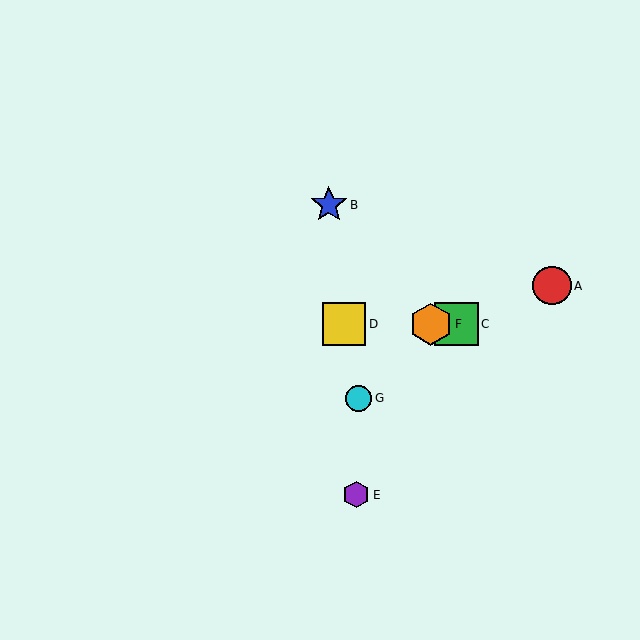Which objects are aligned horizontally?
Objects C, D, F are aligned horizontally.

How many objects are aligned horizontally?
3 objects (C, D, F) are aligned horizontally.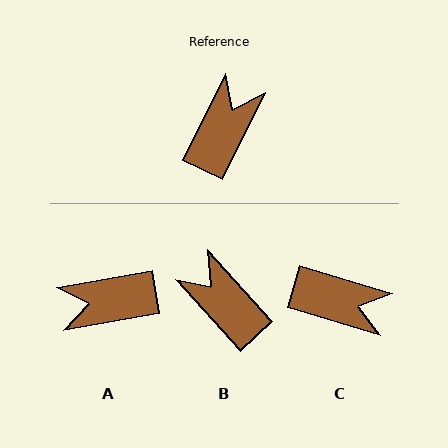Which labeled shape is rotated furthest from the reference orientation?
A, about 126 degrees away.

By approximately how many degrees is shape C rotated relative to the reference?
Approximately 81 degrees clockwise.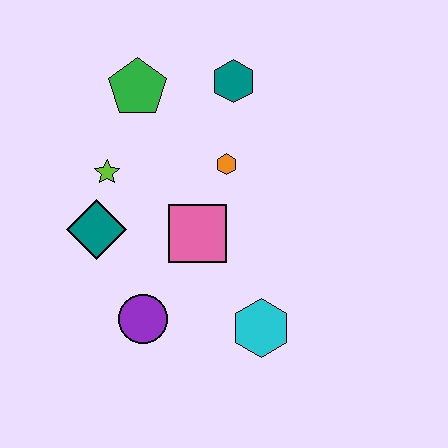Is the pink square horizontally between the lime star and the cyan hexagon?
Yes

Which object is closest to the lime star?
The teal diamond is closest to the lime star.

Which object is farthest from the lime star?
The cyan hexagon is farthest from the lime star.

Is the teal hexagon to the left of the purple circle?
No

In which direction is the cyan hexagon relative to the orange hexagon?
The cyan hexagon is below the orange hexagon.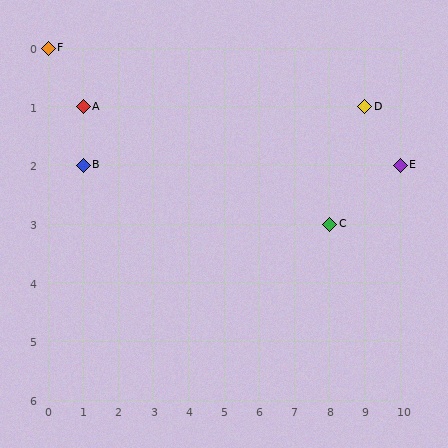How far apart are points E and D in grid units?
Points E and D are 1 column and 1 row apart (about 1.4 grid units diagonally).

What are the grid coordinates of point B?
Point B is at grid coordinates (1, 2).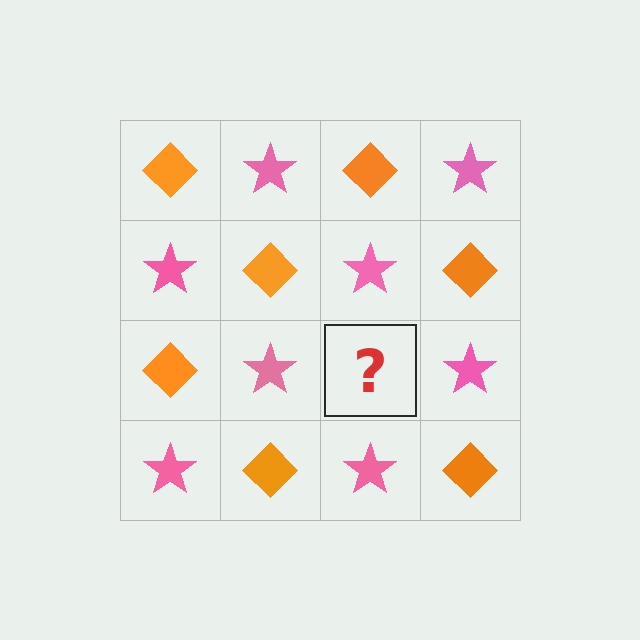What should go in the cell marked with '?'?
The missing cell should contain an orange diamond.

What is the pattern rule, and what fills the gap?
The rule is that it alternates orange diamond and pink star in a checkerboard pattern. The gap should be filled with an orange diamond.